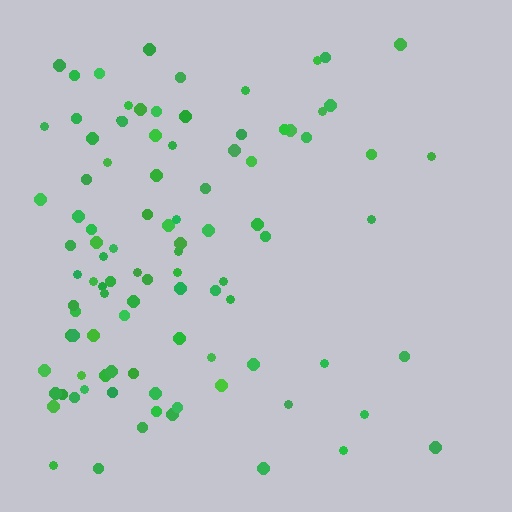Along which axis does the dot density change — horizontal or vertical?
Horizontal.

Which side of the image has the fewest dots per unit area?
The right.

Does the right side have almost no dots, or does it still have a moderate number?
Still a moderate number, just noticeably fewer than the left.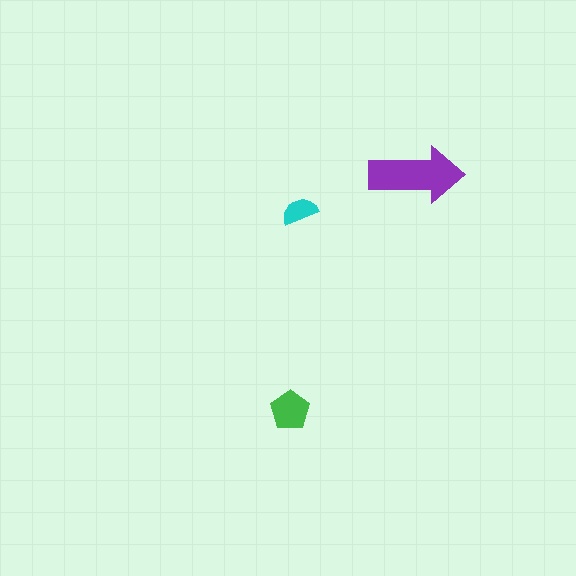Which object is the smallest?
The cyan semicircle.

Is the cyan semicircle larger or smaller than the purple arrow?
Smaller.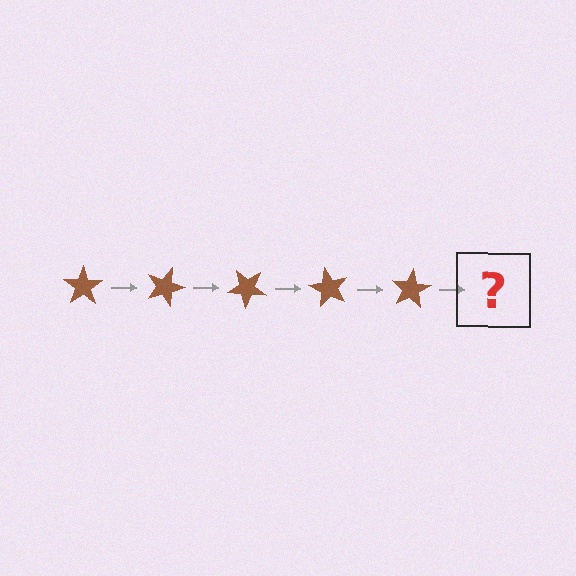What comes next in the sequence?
The next element should be a brown star rotated 100 degrees.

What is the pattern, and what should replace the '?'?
The pattern is that the star rotates 20 degrees each step. The '?' should be a brown star rotated 100 degrees.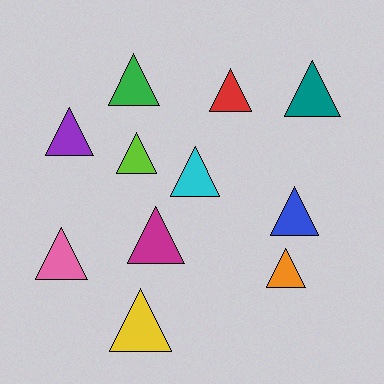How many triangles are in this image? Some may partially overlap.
There are 11 triangles.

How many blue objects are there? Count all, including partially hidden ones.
There is 1 blue object.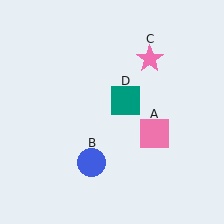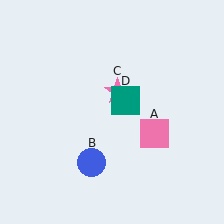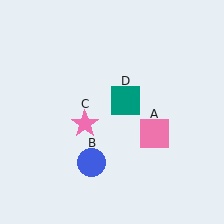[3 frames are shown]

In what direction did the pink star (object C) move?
The pink star (object C) moved down and to the left.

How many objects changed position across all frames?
1 object changed position: pink star (object C).